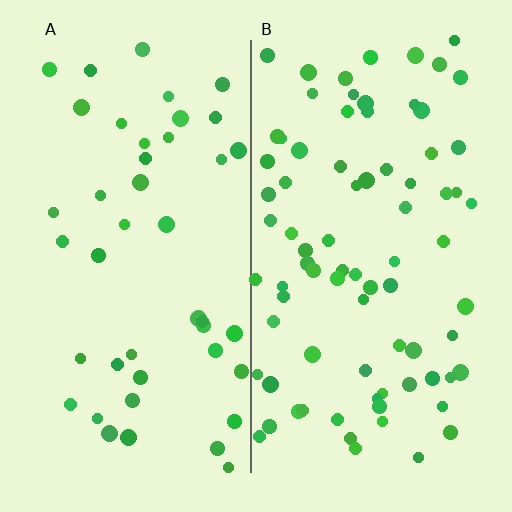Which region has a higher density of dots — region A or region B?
B (the right).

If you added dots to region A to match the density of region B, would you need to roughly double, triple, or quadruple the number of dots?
Approximately double.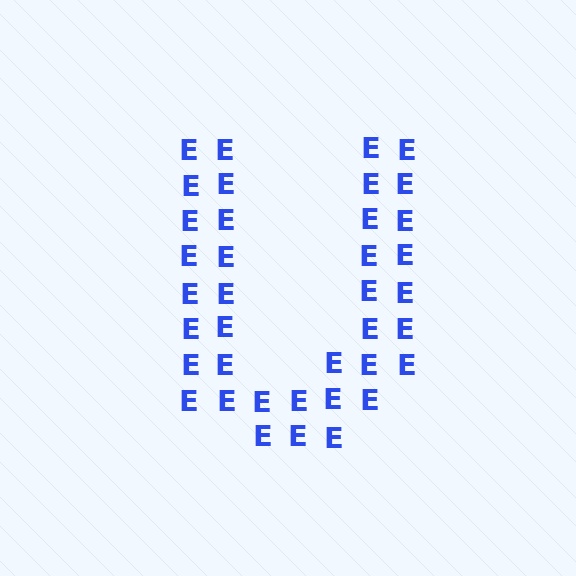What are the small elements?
The small elements are letter E's.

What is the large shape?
The large shape is the letter U.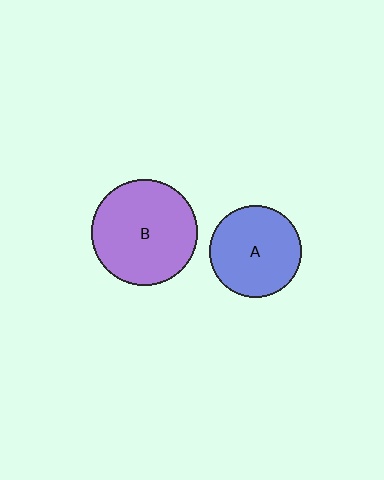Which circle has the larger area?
Circle B (purple).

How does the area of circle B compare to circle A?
Approximately 1.3 times.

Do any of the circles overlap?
No, none of the circles overlap.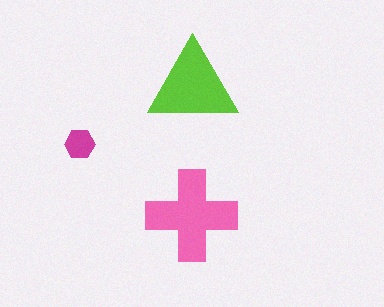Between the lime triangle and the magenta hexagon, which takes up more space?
The lime triangle.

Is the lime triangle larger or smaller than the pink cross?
Smaller.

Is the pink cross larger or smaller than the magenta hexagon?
Larger.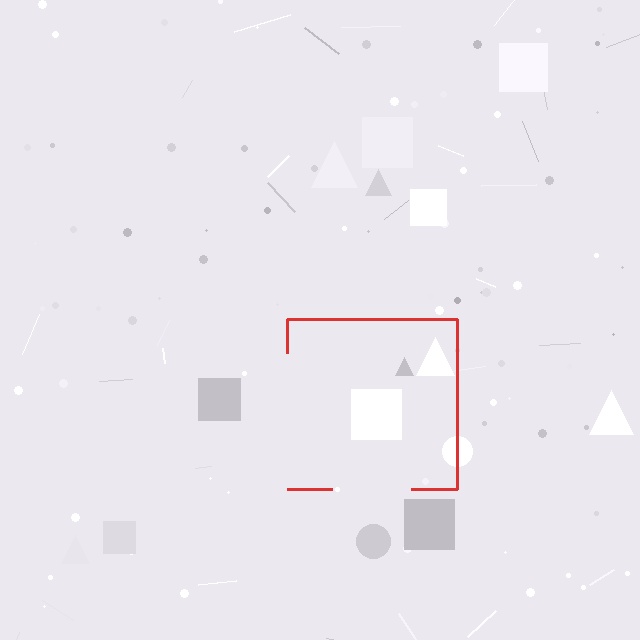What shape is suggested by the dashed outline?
The dashed outline suggests a square.